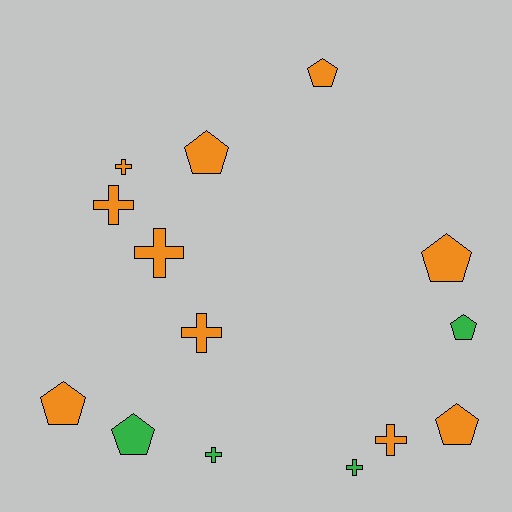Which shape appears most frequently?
Pentagon, with 7 objects.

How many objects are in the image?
There are 14 objects.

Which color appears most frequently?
Orange, with 10 objects.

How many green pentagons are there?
There are 2 green pentagons.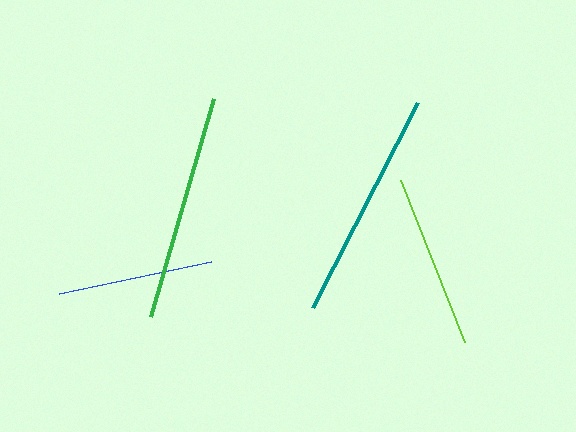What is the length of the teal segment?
The teal segment is approximately 230 pixels long.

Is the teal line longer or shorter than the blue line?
The teal line is longer than the blue line.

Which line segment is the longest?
The teal line is the longest at approximately 230 pixels.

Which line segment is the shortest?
The blue line is the shortest at approximately 156 pixels.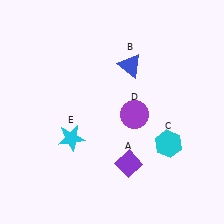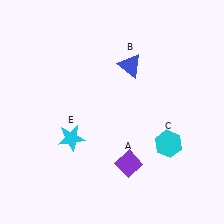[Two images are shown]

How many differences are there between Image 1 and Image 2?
There is 1 difference between the two images.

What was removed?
The purple circle (D) was removed in Image 2.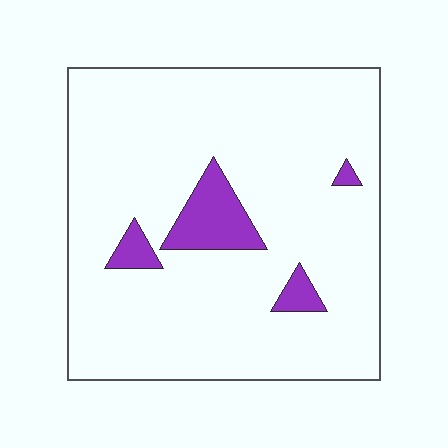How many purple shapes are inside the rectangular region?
4.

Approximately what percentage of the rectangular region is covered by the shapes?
Approximately 10%.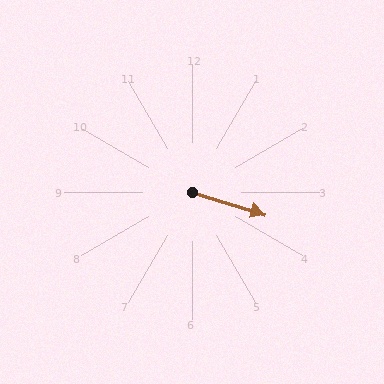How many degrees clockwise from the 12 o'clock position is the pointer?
Approximately 107 degrees.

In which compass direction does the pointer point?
East.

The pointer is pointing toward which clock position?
Roughly 4 o'clock.